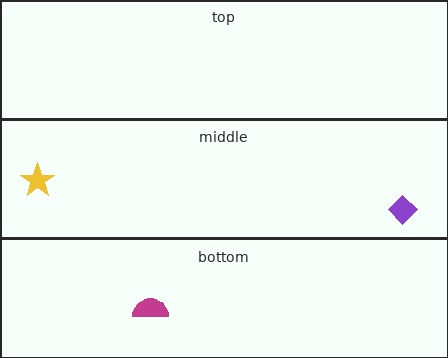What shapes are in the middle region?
The purple diamond, the yellow star.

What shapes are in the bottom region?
The magenta semicircle.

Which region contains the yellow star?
The middle region.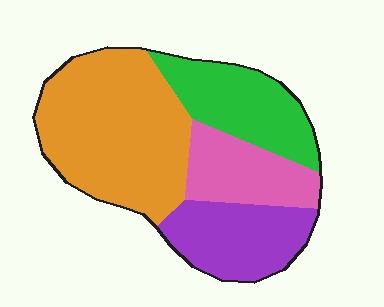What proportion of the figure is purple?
Purple covers roughly 20% of the figure.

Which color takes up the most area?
Orange, at roughly 45%.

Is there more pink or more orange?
Orange.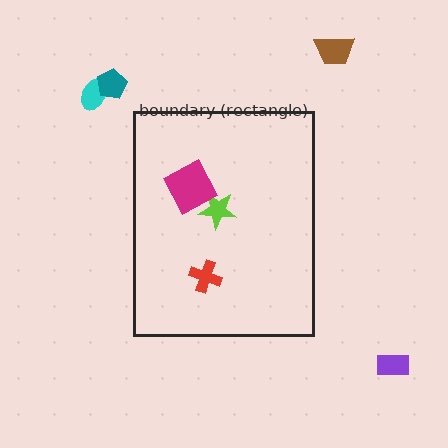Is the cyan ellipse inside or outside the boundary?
Outside.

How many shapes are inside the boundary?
3 inside, 4 outside.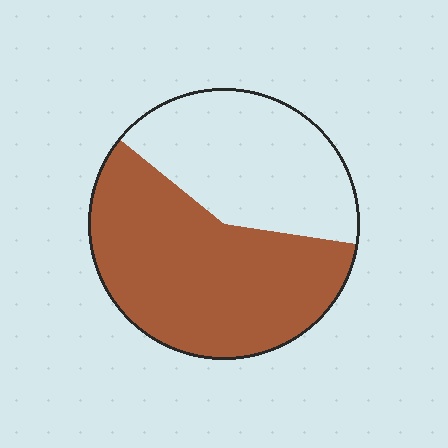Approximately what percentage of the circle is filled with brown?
Approximately 60%.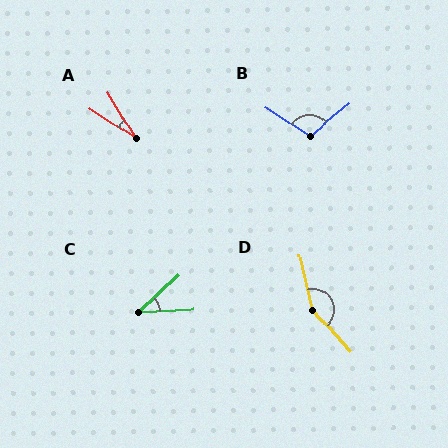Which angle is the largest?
D, at approximately 152 degrees.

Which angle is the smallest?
A, at approximately 26 degrees.